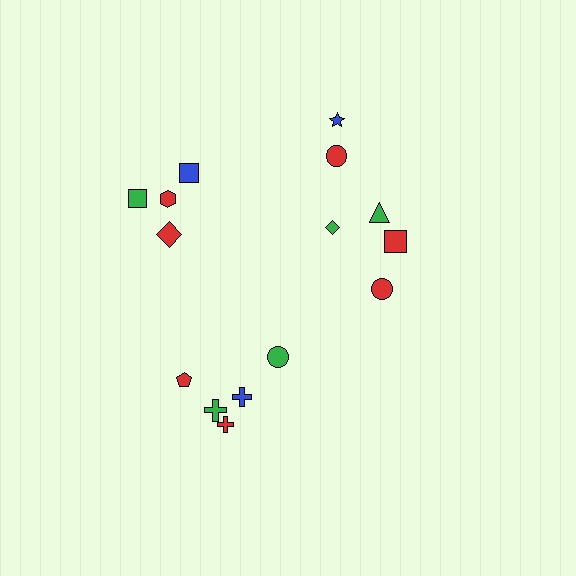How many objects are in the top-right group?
There are 6 objects.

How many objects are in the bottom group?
There are 5 objects.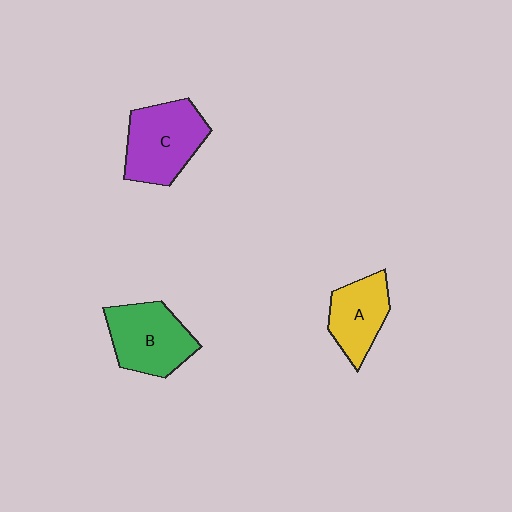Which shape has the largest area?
Shape C (purple).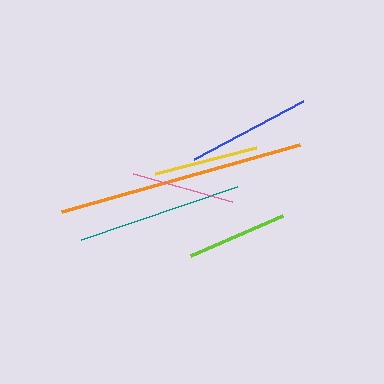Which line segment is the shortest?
The lime line is the shortest at approximately 100 pixels.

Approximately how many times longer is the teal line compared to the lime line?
The teal line is approximately 1.7 times the length of the lime line.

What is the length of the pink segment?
The pink segment is approximately 102 pixels long.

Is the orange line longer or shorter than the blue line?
The orange line is longer than the blue line.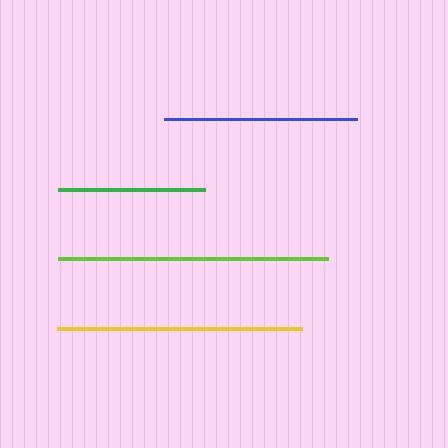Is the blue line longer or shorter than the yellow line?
The yellow line is longer than the blue line.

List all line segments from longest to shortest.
From longest to shortest: lime, yellow, blue, green.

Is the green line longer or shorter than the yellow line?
The yellow line is longer than the green line.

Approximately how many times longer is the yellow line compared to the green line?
The yellow line is approximately 1.7 times the length of the green line.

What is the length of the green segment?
The green segment is approximately 147 pixels long.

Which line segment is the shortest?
The green line is the shortest at approximately 147 pixels.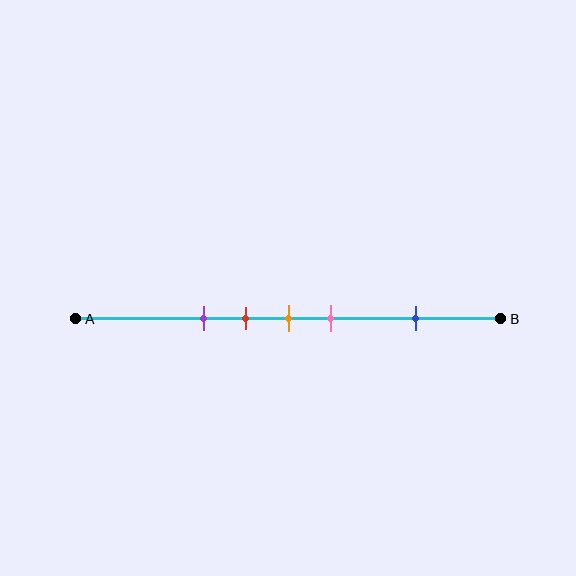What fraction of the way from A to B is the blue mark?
The blue mark is approximately 80% (0.8) of the way from A to B.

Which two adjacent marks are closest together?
The red and orange marks are the closest adjacent pair.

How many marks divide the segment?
There are 5 marks dividing the segment.